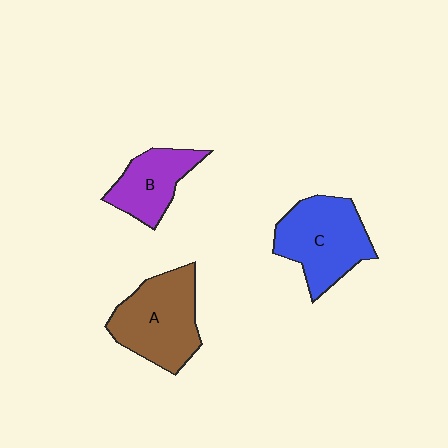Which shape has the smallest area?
Shape B (purple).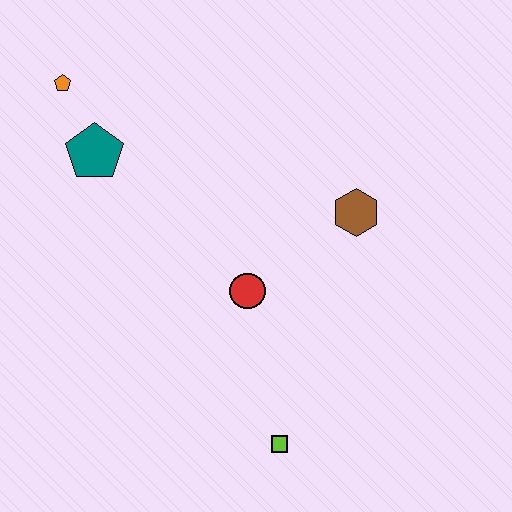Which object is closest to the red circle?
The brown hexagon is closest to the red circle.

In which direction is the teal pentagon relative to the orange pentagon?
The teal pentagon is below the orange pentagon.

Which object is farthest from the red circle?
The orange pentagon is farthest from the red circle.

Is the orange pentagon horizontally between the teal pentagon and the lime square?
No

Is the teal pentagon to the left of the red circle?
Yes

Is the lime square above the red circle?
No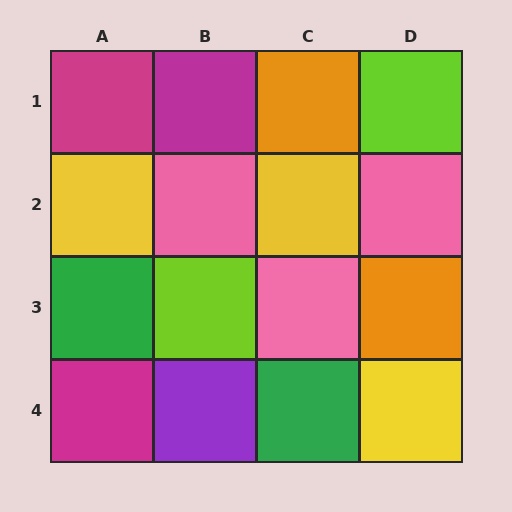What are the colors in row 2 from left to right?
Yellow, pink, yellow, pink.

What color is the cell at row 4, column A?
Magenta.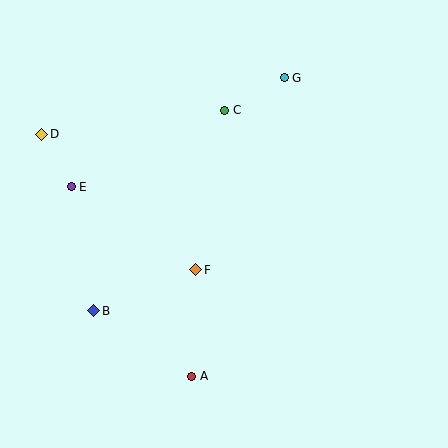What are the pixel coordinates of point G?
Point G is at (284, 78).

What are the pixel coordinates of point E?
Point E is at (71, 187).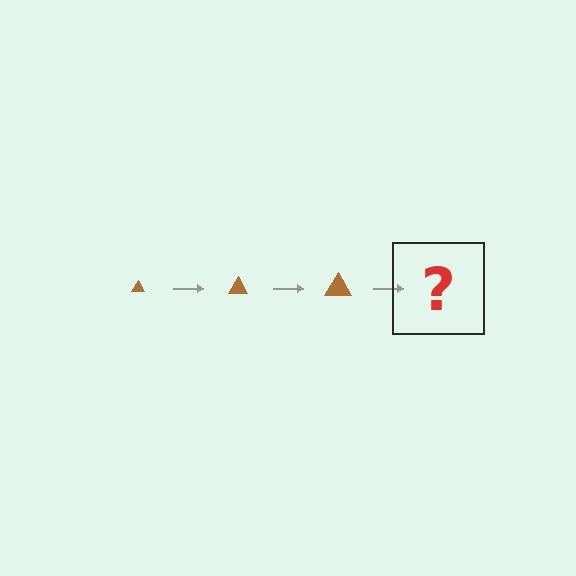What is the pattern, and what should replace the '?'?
The pattern is that the triangle gets progressively larger each step. The '?' should be a brown triangle, larger than the previous one.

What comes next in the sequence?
The next element should be a brown triangle, larger than the previous one.